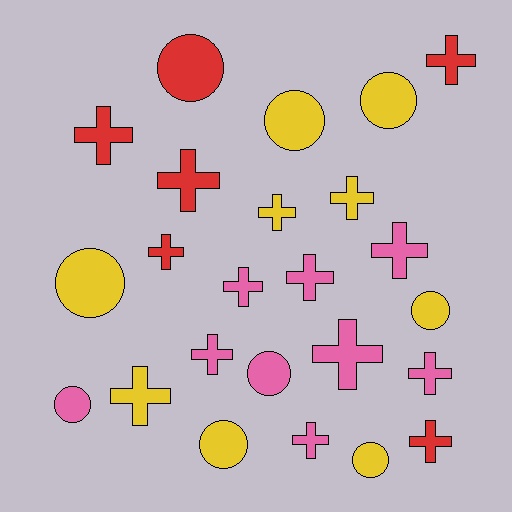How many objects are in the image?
There are 24 objects.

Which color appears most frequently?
Yellow, with 9 objects.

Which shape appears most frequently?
Cross, with 15 objects.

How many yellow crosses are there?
There are 3 yellow crosses.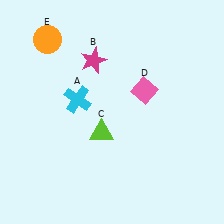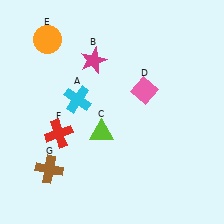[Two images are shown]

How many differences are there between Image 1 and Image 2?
There are 2 differences between the two images.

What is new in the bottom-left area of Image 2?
A red cross (F) was added in the bottom-left area of Image 2.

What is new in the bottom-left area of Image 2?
A brown cross (G) was added in the bottom-left area of Image 2.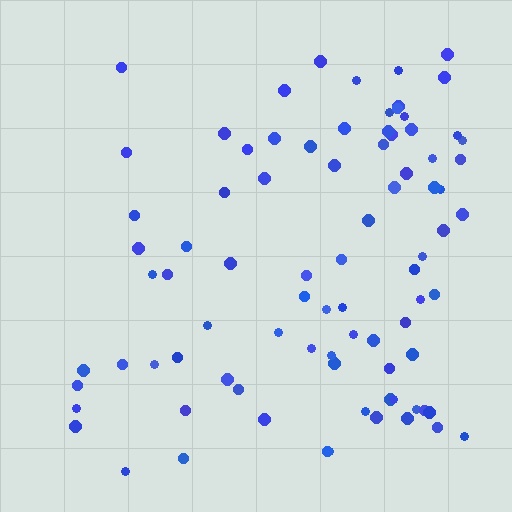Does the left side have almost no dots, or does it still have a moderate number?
Still a moderate number, just noticeably fewer than the right.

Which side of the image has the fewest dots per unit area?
The left.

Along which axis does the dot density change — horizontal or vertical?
Horizontal.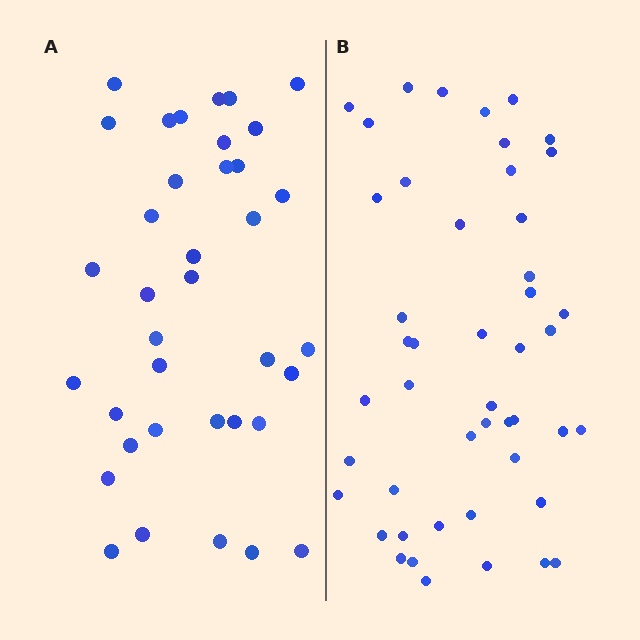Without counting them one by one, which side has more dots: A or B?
Region B (the right region) has more dots.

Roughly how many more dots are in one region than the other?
Region B has roughly 10 or so more dots than region A.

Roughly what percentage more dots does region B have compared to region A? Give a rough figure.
About 25% more.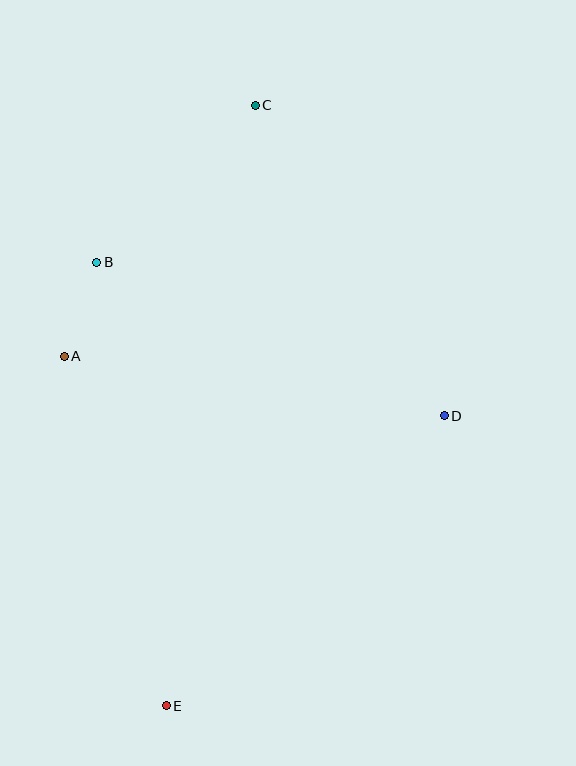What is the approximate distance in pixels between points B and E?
The distance between B and E is approximately 449 pixels.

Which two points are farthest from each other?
Points C and E are farthest from each other.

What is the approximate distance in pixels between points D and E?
The distance between D and E is approximately 402 pixels.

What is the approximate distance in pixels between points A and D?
The distance between A and D is approximately 384 pixels.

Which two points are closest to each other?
Points A and B are closest to each other.